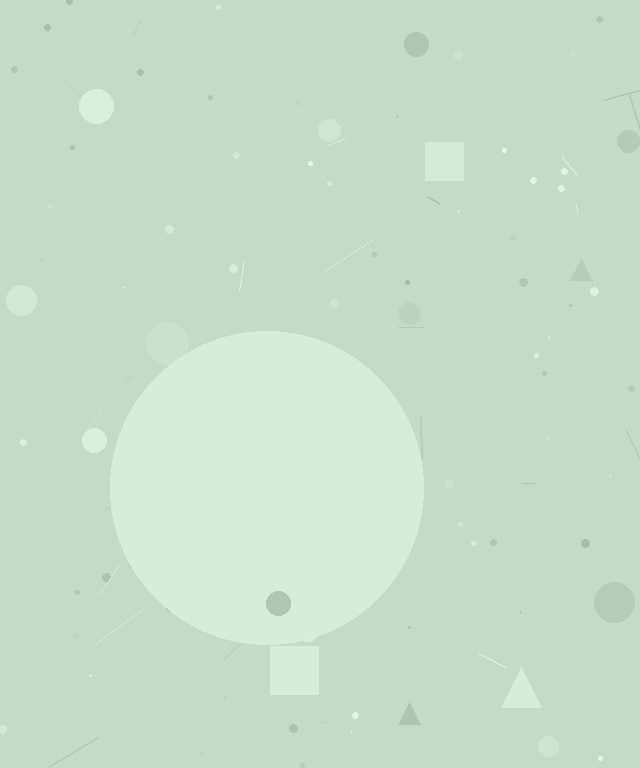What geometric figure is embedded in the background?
A circle is embedded in the background.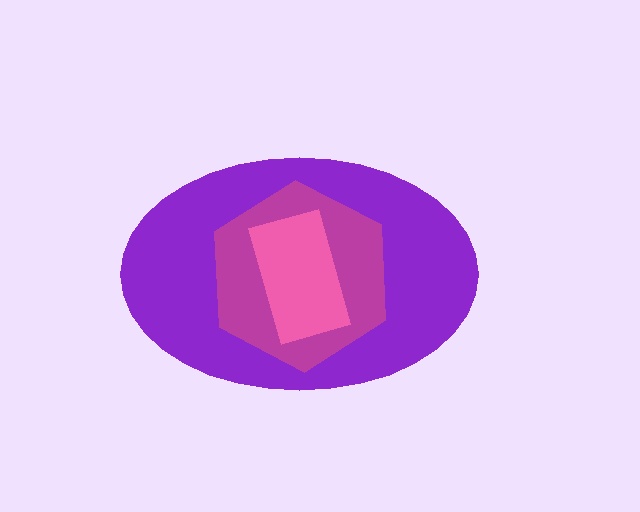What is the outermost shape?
The purple ellipse.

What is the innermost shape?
The pink rectangle.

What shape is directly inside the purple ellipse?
The magenta hexagon.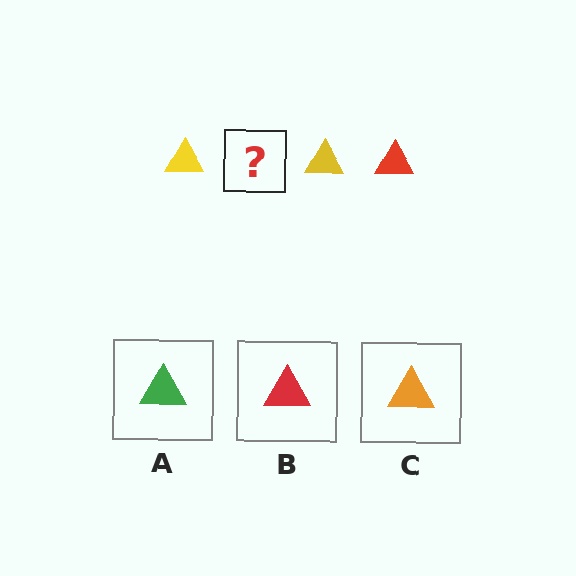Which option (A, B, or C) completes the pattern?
B.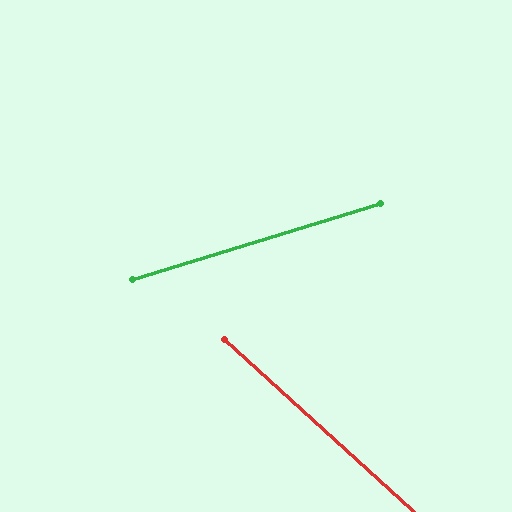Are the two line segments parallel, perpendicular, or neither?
Neither parallel nor perpendicular — they differ by about 59°.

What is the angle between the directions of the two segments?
Approximately 59 degrees.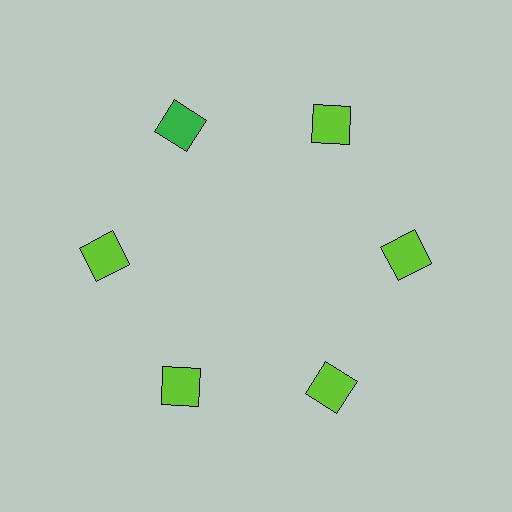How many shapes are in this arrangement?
There are 6 shapes arranged in a ring pattern.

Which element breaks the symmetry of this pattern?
The green square at roughly the 11 o'clock position breaks the symmetry. All other shapes are lime squares.